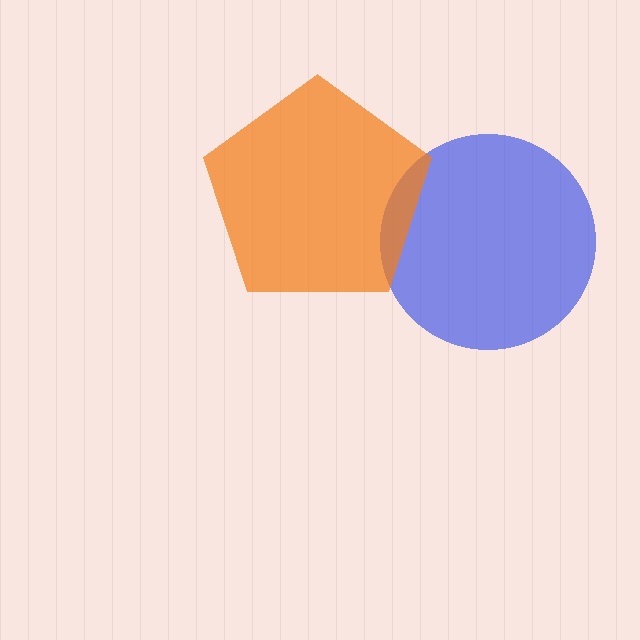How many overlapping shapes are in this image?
There are 2 overlapping shapes in the image.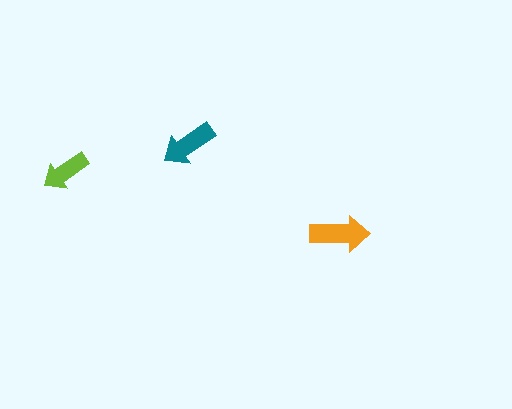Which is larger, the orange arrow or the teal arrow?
The orange one.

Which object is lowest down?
The orange arrow is bottommost.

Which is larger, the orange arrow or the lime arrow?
The orange one.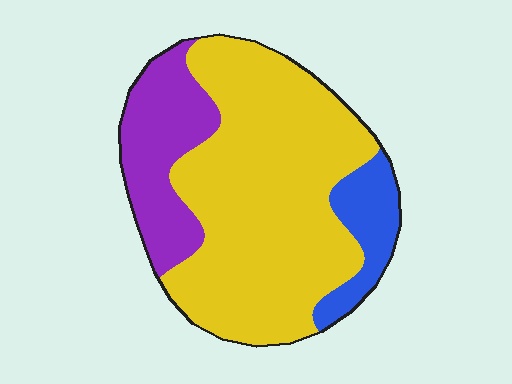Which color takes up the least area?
Blue, at roughly 10%.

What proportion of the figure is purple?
Purple takes up about one fifth (1/5) of the figure.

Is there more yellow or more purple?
Yellow.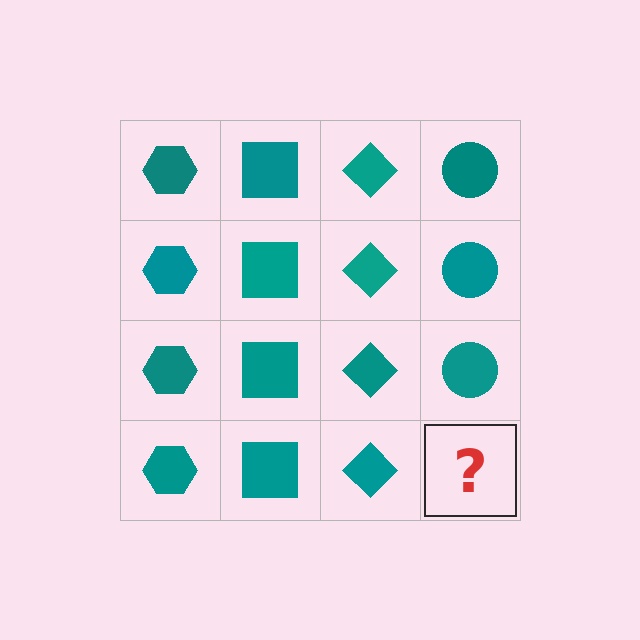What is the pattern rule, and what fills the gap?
The rule is that each column has a consistent shape. The gap should be filled with a teal circle.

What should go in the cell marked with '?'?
The missing cell should contain a teal circle.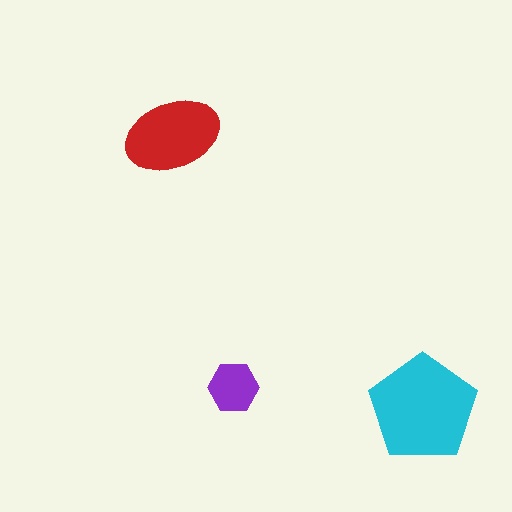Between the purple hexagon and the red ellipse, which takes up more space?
The red ellipse.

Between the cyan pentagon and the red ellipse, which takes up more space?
The cyan pentagon.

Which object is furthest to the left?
The red ellipse is leftmost.